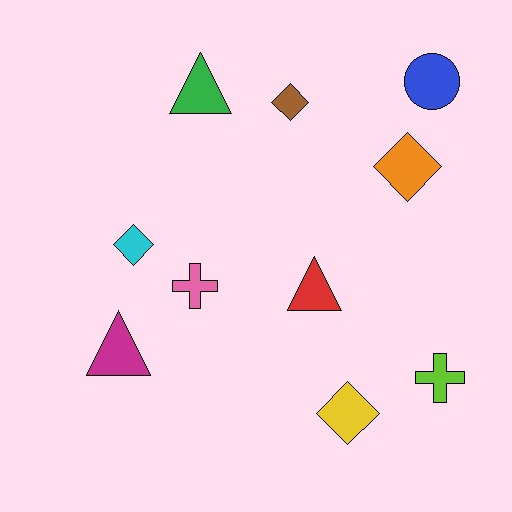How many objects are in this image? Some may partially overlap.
There are 10 objects.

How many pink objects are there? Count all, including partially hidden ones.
There is 1 pink object.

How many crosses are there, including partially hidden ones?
There are 2 crosses.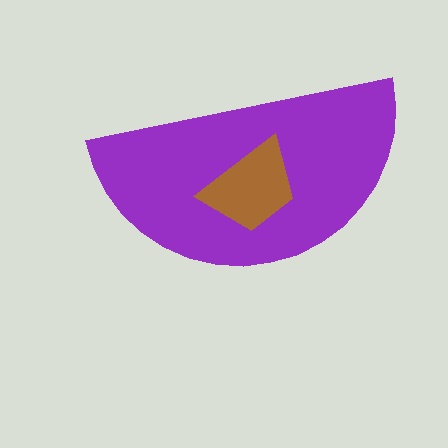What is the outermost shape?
The purple semicircle.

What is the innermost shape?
The brown trapezoid.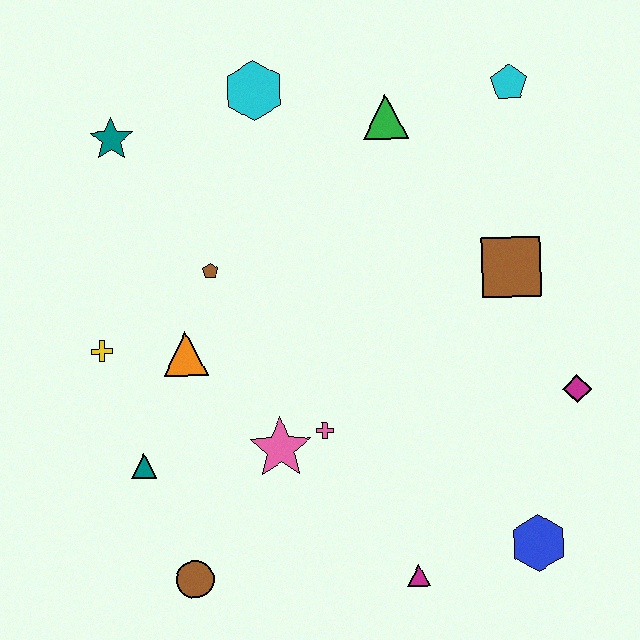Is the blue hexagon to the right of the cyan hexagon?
Yes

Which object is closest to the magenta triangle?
The blue hexagon is closest to the magenta triangle.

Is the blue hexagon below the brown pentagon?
Yes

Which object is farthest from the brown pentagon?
The blue hexagon is farthest from the brown pentagon.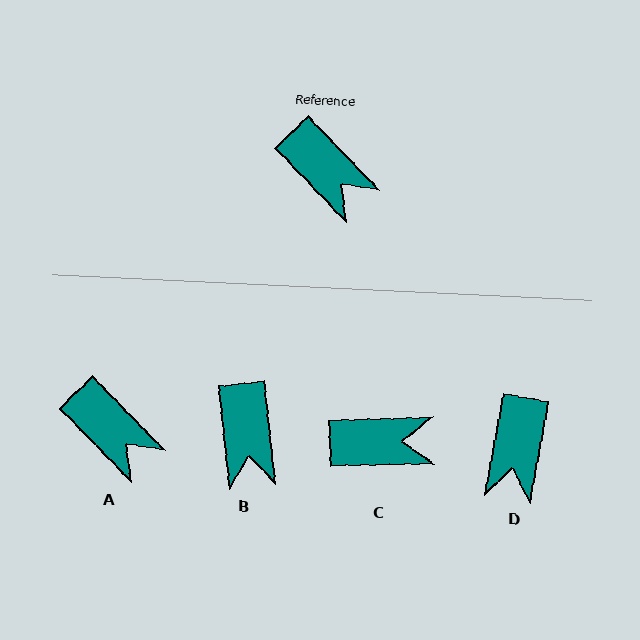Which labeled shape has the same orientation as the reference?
A.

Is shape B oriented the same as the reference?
No, it is off by about 38 degrees.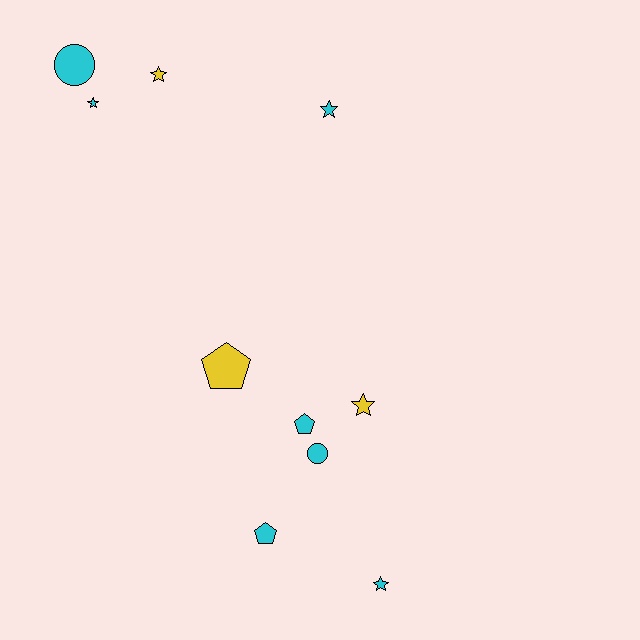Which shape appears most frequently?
Star, with 5 objects.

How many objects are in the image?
There are 10 objects.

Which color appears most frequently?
Cyan, with 7 objects.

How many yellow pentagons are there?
There is 1 yellow pentagon.